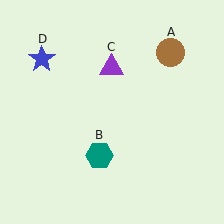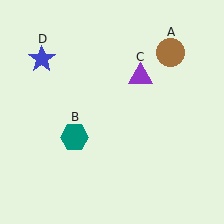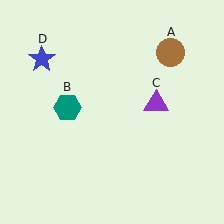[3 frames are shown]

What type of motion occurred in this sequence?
The teal hexagon (object B), purple triangle (object C) rotated clockwise around the center of the scene.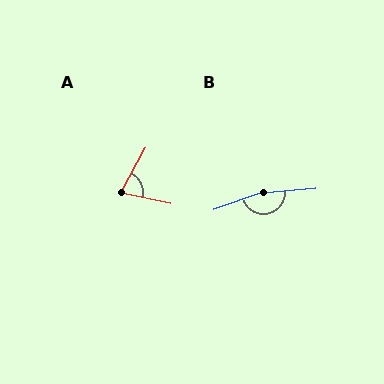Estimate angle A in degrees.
Approximately 73 degrees.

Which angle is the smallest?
A, at approximately 73 degrees.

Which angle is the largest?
B, at approximately 164 degrees.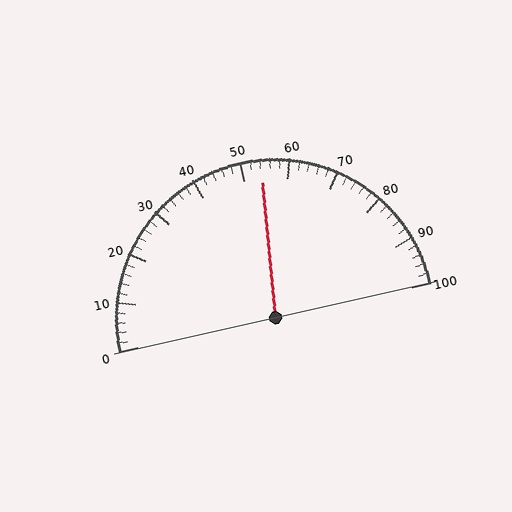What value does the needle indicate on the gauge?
The needle indicates approximately 54.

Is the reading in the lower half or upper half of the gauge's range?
The reading is in the upper half of the range (0 to 100).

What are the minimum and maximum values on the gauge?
The gauge ranges from 0 to 100.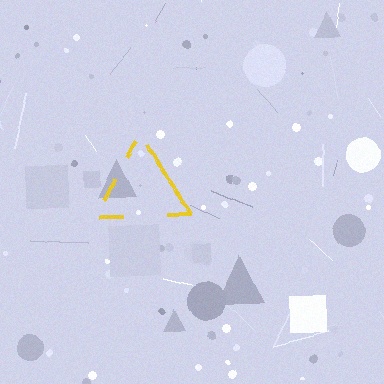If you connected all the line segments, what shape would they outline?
They would outline a triangle.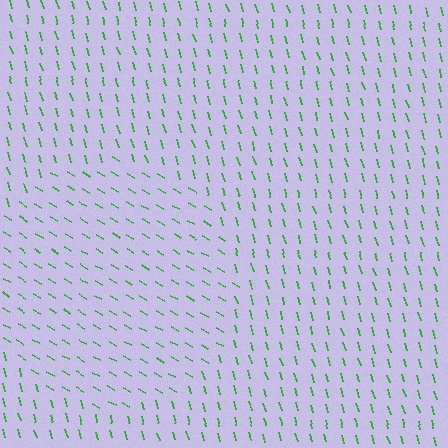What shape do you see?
I see a circle.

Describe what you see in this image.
The image is filled with small green line segments. A circle region in the image has lines oriented differently from the surrounding lines, creating a visible texture boundary.